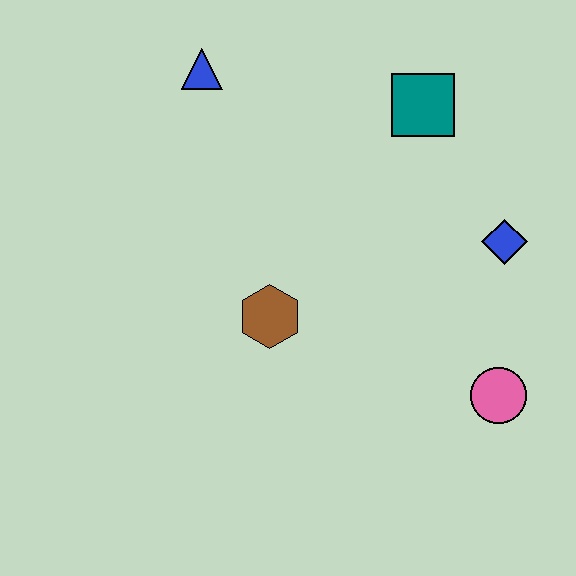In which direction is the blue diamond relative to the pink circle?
The blue diamond is above the pink circle.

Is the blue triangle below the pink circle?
No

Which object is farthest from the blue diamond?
The blue triangle is farthest from the blue diamond.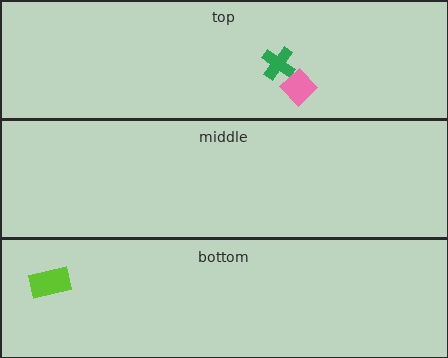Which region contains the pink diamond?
The top region.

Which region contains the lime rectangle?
The bottom region.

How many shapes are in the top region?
2.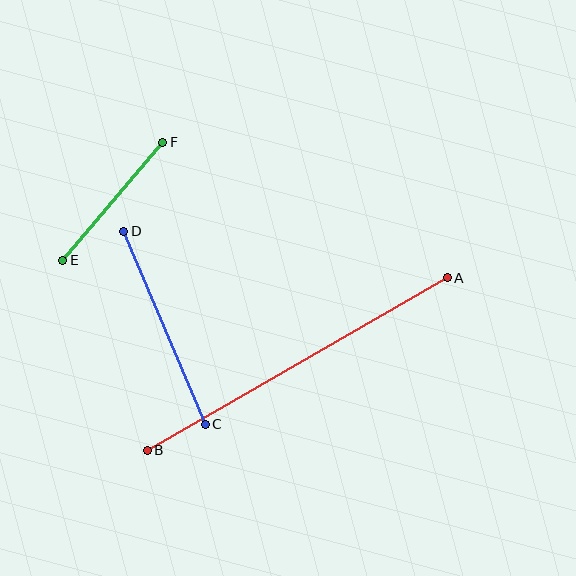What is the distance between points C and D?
The distance is approximately 210 pixels.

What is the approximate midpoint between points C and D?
The midpoint is at approximately (165, 328) pixels.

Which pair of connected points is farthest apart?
Points A and B are farthest apart.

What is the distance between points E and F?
The distance is approximately 154 pixels.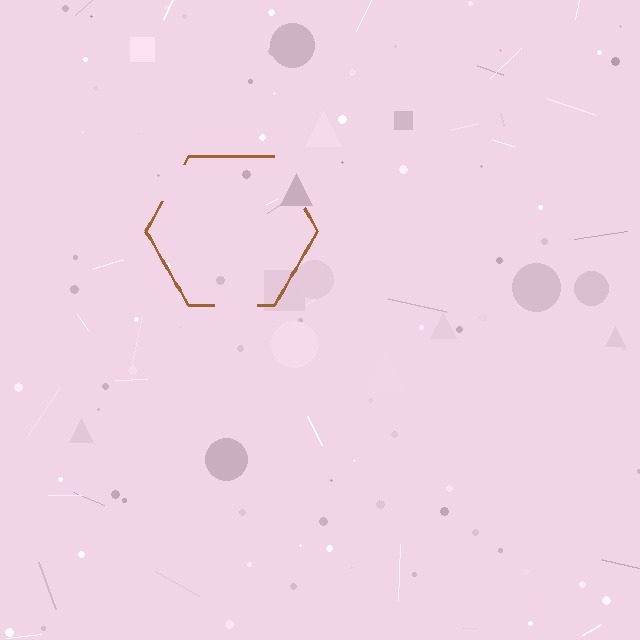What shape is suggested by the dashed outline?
The dashed outline suggests a hexagon.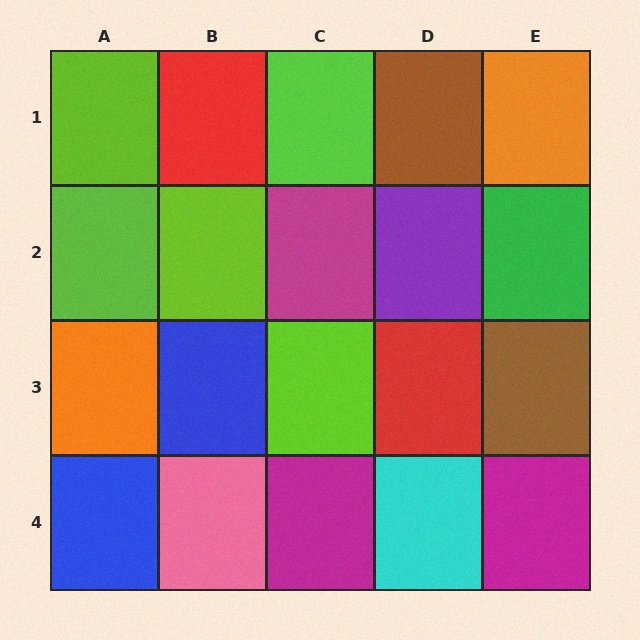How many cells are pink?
1 cell is pink.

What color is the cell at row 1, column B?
Red.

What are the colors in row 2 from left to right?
Lime, lime, magenta, purple, green.